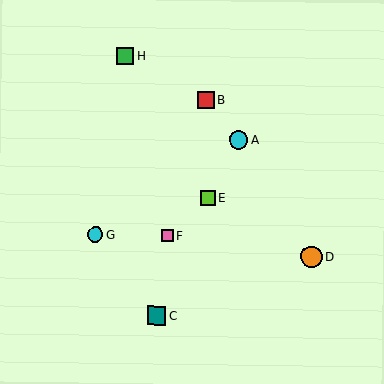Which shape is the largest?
The orange circle (labeled D) is the largest.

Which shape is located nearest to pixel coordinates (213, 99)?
The red square (labeled B) at (206, 100) is nearest to that location.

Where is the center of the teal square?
The center of the teal square is at (157, 316).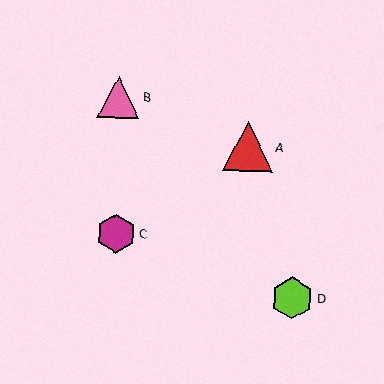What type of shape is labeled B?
Shape B is a pink triangle.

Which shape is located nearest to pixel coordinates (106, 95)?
The pink triangle (labeled B) at (119, 97) is nearest to that location.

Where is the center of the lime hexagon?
The center of the lime hexagon is at (293, 298).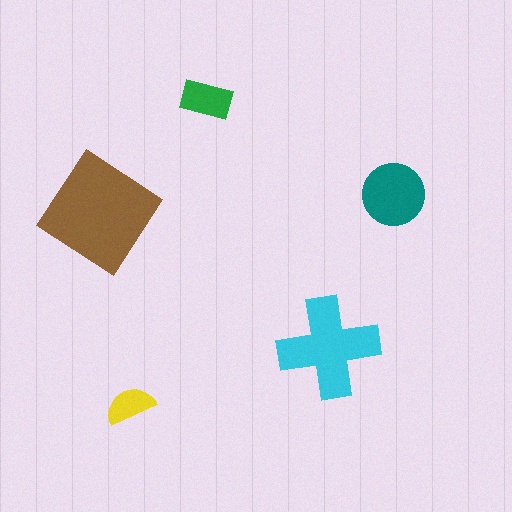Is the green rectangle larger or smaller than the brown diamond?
Smaller.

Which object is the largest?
The brown diamond.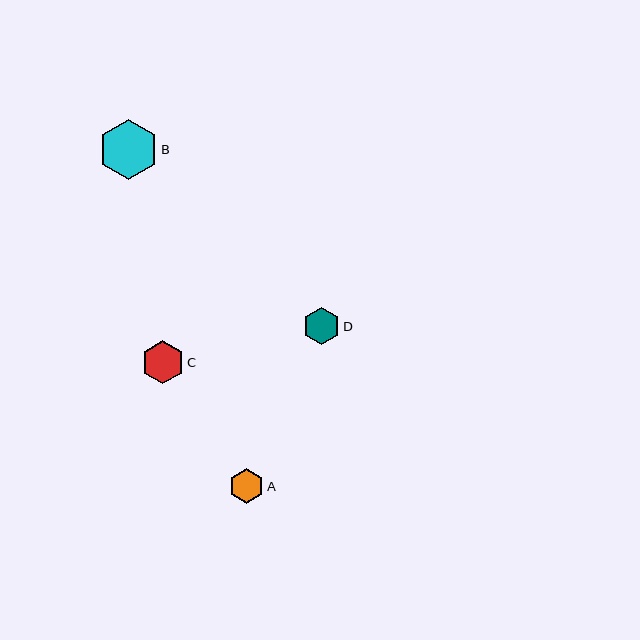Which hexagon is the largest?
Hexagon B is the largest with a size of approximately 59 pixels.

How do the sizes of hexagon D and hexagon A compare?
Hexagon D and hexagon A are approximately the same size.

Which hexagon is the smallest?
Hexagon A is the smallest with a size of approximately 35 pixels.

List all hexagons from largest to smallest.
From largest to smallest: B, C, D, A.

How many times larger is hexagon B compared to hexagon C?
Hexagon B is approximately 1.4 times the size of hexagon C.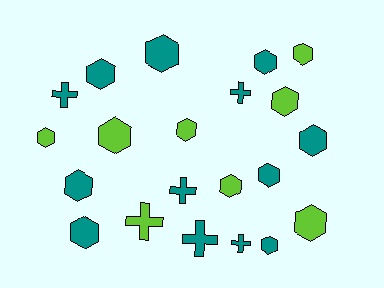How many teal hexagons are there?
There are 8 teal hexagons.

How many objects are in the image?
There are 21 objects.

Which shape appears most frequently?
Hexagon, with 15 objects.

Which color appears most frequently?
Teal, with 13 objects.